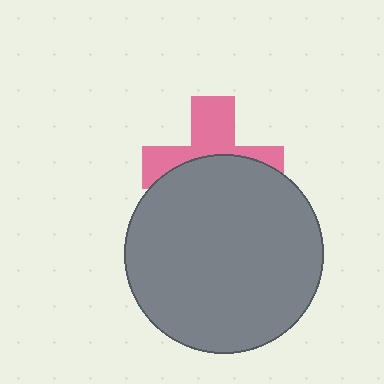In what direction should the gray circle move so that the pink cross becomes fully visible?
The gray circle should move down. That is the shortest direction to clear the overlap and leave the pink cross fully visible.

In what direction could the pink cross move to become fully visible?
The pink cross could move up. That would shift it out from behind the gray circle entirely.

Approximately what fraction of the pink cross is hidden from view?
Roughly 55% of the pink cross is hidden behind the gray circle.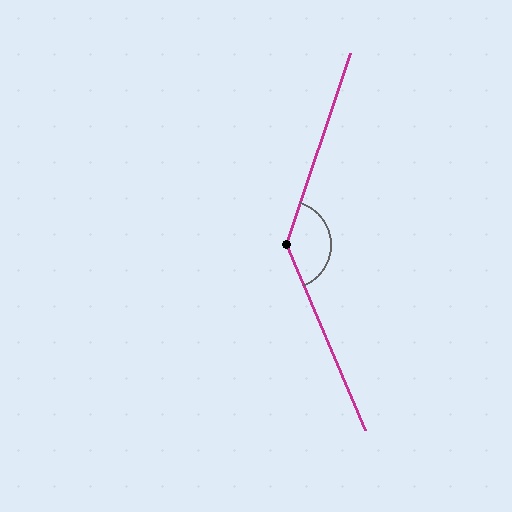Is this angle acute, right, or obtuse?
It is obtuse.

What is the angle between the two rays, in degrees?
Approximately 139 degrees.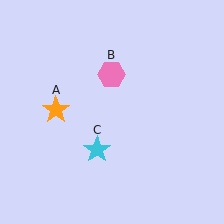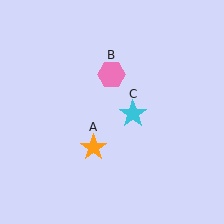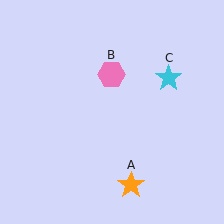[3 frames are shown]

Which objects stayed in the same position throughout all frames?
Pink hexagon (object B) remained stationary.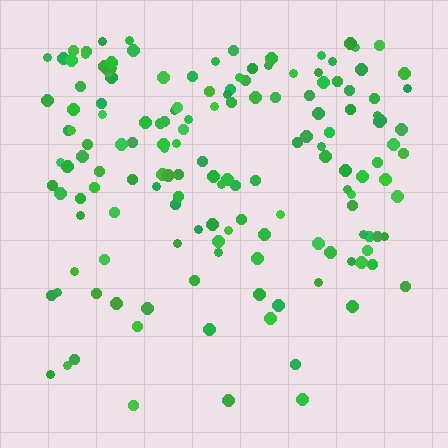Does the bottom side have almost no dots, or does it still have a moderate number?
Still a moderate number, just noticeably fewer than the top.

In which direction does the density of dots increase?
From bottom to top, with the top side densest.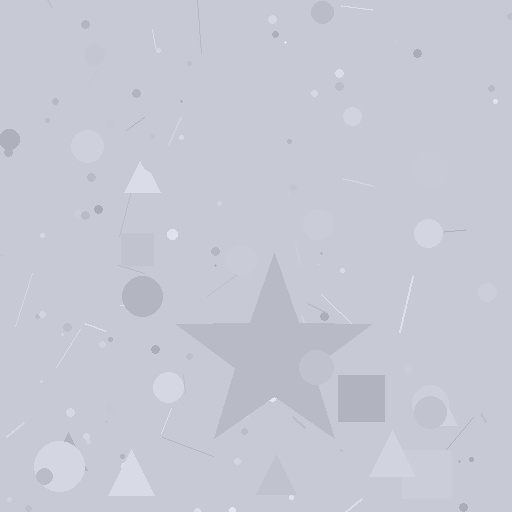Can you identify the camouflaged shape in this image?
The camouflaged shape is a star.